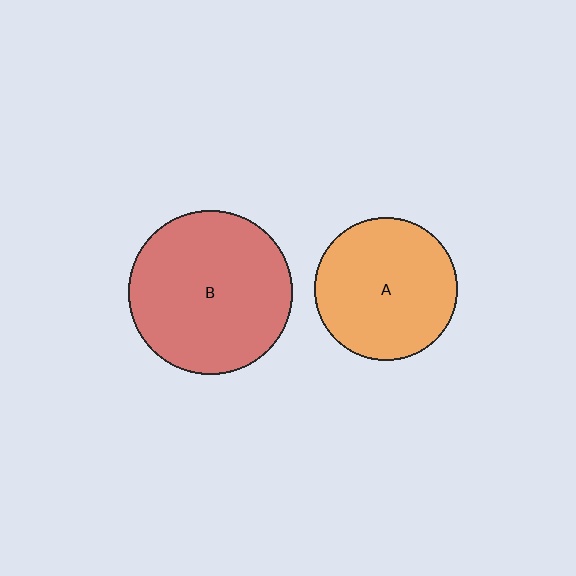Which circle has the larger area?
Circle B (red).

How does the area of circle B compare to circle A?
Approximately 1.3 times.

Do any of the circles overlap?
No, none of the circles overlap.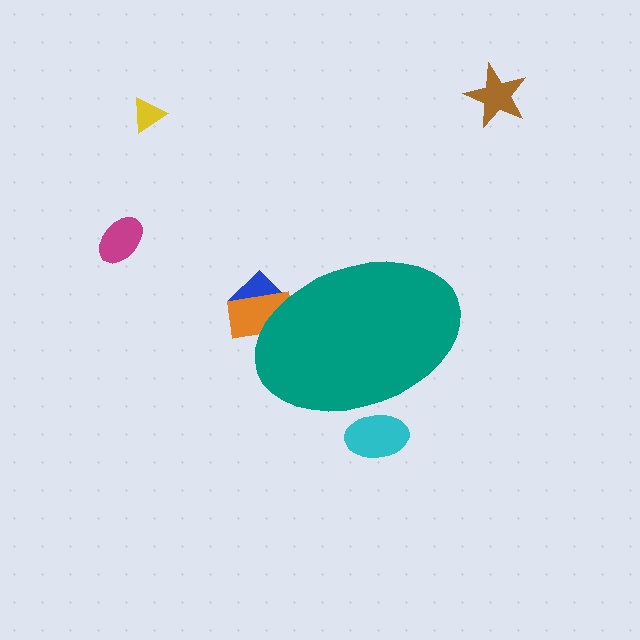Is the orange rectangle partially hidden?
Yes, the orange rectangle is partially hidden behind the teal ellipse.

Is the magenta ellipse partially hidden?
No, the magenta ellipse is fully visible.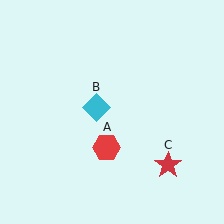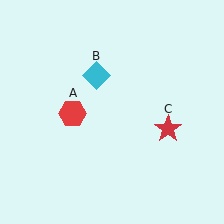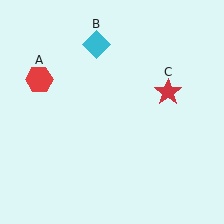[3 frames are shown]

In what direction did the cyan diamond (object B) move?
The cyan diamond (object B) moved up.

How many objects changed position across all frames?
3 objects changed position: red hexagon (object A), cyan diamond (object B), red star (object C).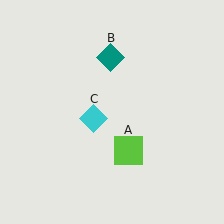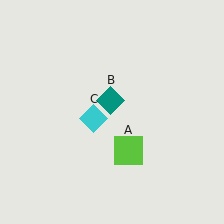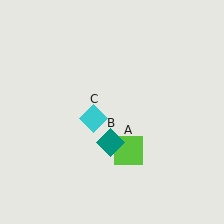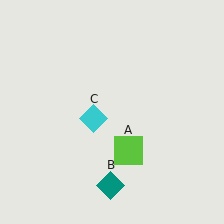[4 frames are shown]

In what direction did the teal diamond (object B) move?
The teal diamond (object B) moved down.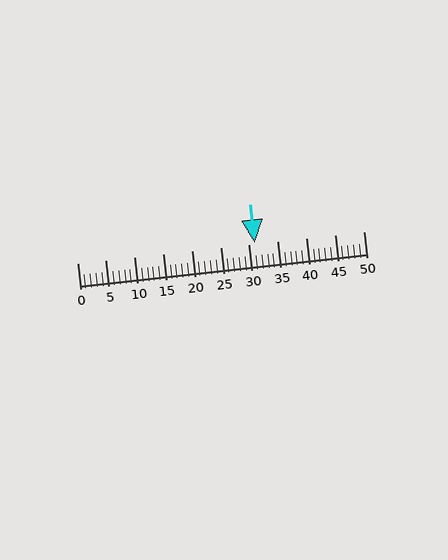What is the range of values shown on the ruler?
The ruler shows values from 0 to 50.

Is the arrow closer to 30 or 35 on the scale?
The arrow is closer to 30.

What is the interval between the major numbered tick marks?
The major tick marks are spaced 5 units apart.